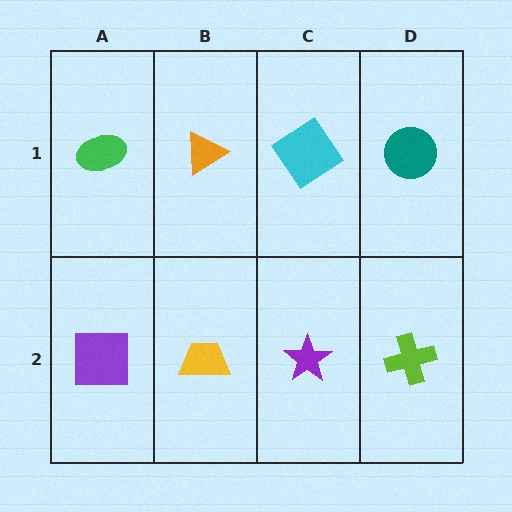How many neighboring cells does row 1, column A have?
2.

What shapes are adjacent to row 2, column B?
An orange triangle (row 1, column B), a purple square (row 2, column A), a purple star (row 2, column C).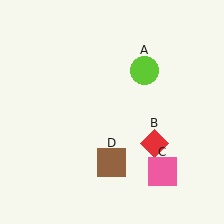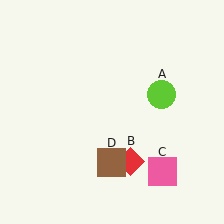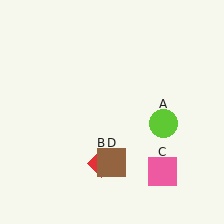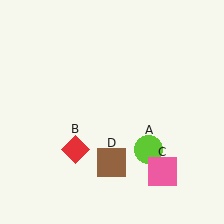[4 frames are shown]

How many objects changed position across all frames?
2 objects changed position: lime circle (object A), red diamond (object B).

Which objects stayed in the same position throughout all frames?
Pink square (object C) and brown square (object D) remained stationary.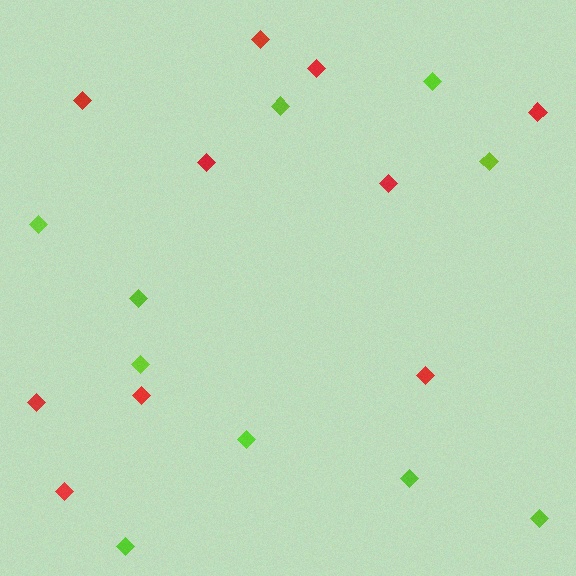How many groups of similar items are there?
There are 2 groups: one group of red diamonds (10) and one group of lime diamonds (10).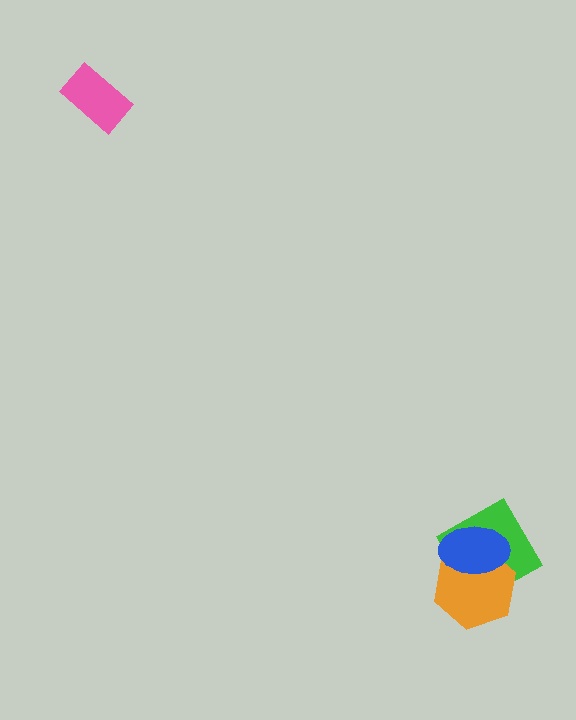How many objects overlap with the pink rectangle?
0 objects overlap with the pink rectangle.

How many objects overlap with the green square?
2 objects overlap with the green square.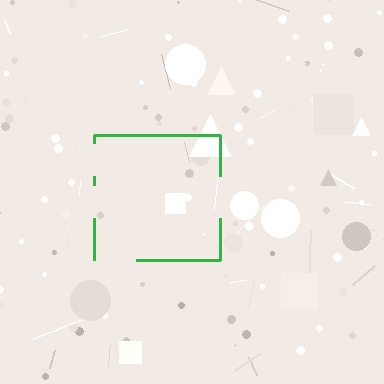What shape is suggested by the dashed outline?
The dashed outline suggests a square.